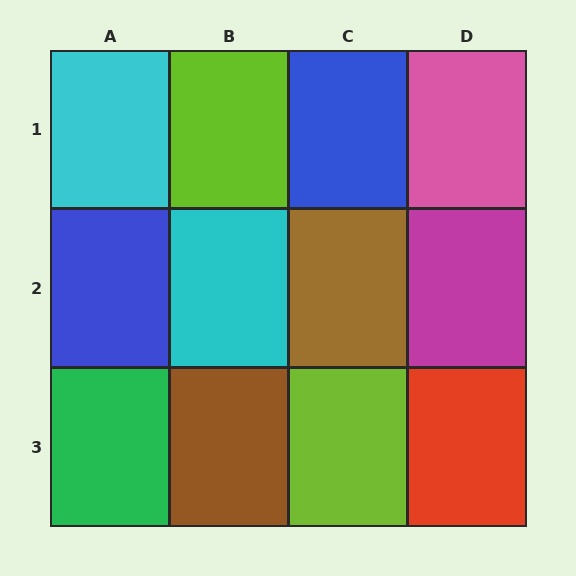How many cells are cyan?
2 cells are cyan.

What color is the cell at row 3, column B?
Brown.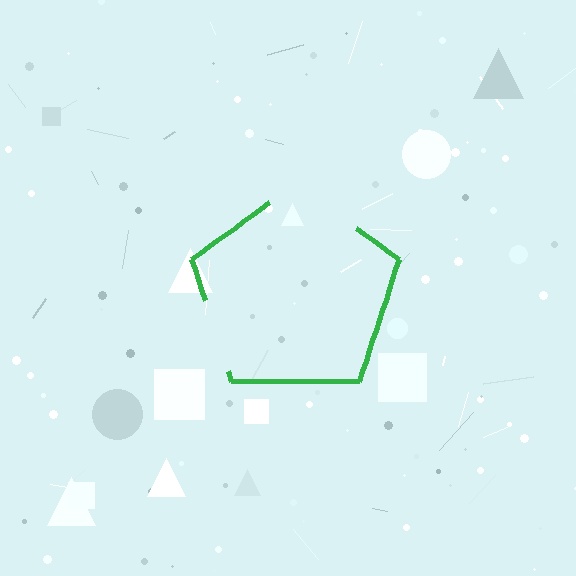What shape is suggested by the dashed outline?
The dashed outline suggests a pentagon.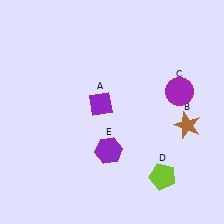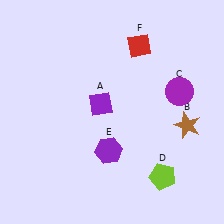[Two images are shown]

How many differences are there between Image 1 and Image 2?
There is 1 difference between the two images.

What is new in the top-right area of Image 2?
A red diamond (F) was added in the top-right area of Image 2.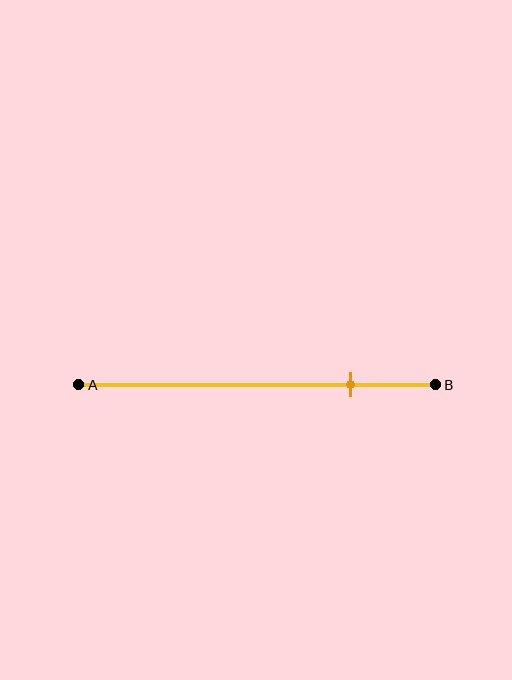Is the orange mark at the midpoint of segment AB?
No, the mark is at about 75% from A, not at the 50% midpoint.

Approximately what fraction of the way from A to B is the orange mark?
The orange mark is approximately 75% of the way from A to B.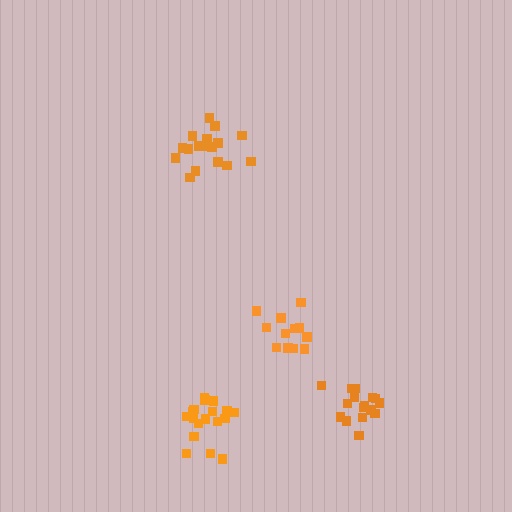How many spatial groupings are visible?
There are 4 spatial groupings.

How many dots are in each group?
Group 1: 12 dots, Group 2: 16 dots, Group 3: 17 dots, Group 4: 18 dots (63 total).